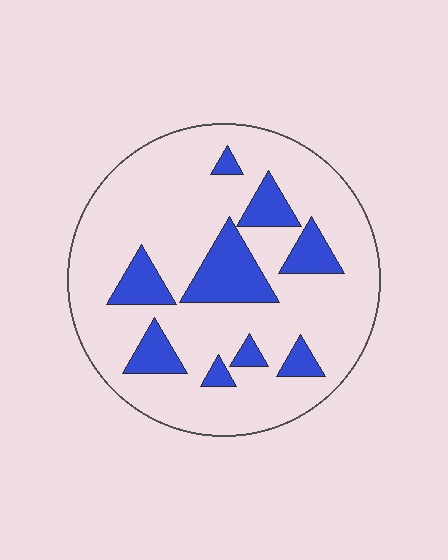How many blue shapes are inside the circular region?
9.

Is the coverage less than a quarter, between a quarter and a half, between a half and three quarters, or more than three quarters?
Less than a quarter.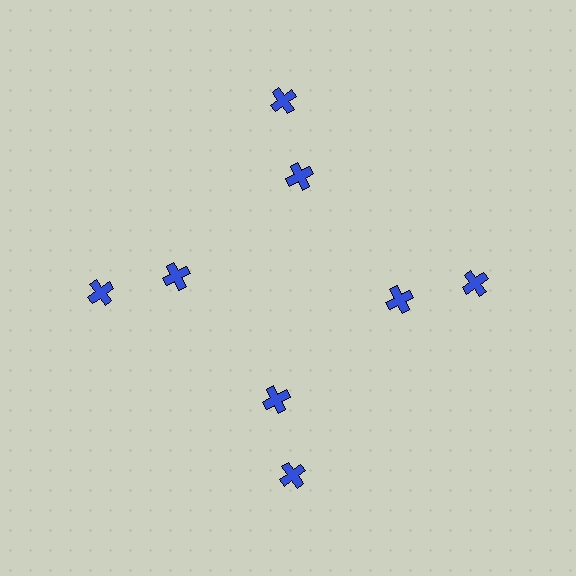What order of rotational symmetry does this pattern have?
This pattern has 4-fold rotational symmetry.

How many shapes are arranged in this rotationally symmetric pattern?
There are 8 shapes, arranged in 4 groups of 2.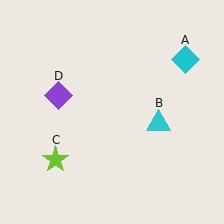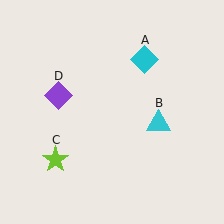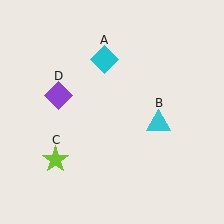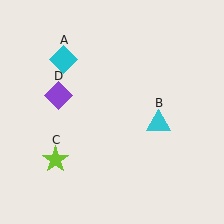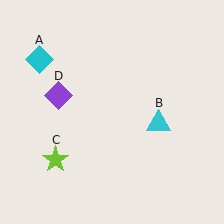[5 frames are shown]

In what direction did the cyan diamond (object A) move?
The cyan diamond (object A) moved left.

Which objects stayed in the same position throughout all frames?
Cyan triangle (object B) and lime star (object C) and purple diamond (object D) remained stationary.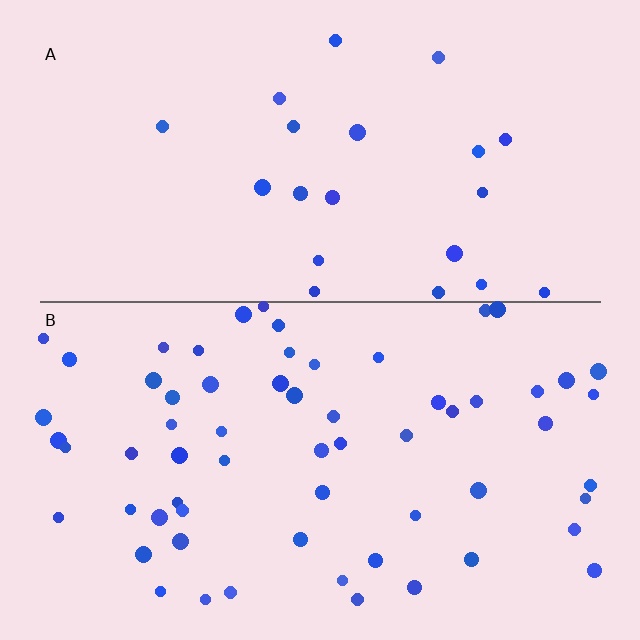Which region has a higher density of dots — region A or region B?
B (the bottom).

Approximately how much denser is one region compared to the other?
Approximately 2.9× — region B over region A.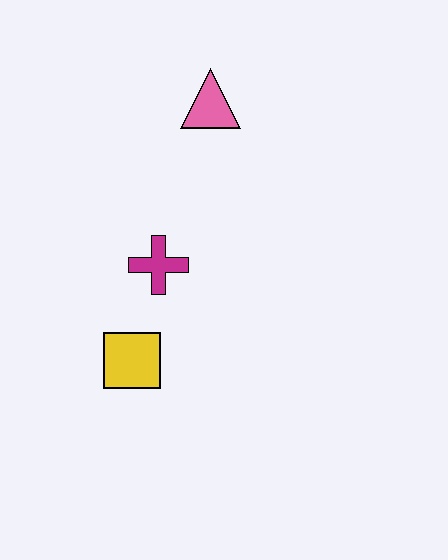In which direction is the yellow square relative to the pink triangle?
The yellow square is below the pink triangle.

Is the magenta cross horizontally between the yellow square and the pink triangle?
Yes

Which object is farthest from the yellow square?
The pink triangle is farthest from the yellow square.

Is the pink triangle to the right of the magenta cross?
Yes